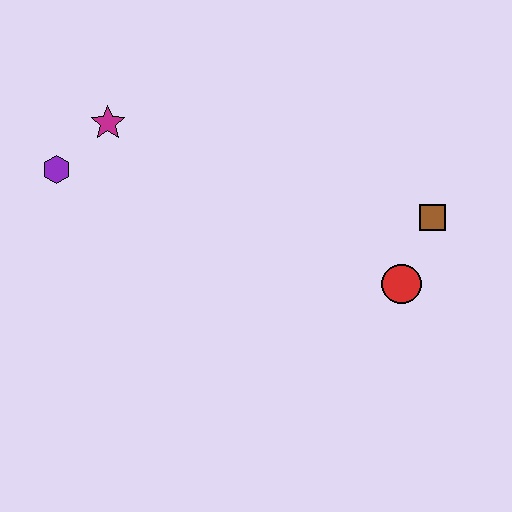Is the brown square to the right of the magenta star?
Yes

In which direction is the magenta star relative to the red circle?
The magenta star is to the left of the red circle.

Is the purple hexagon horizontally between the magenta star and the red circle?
No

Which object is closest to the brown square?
The red circle is closest to the brown square.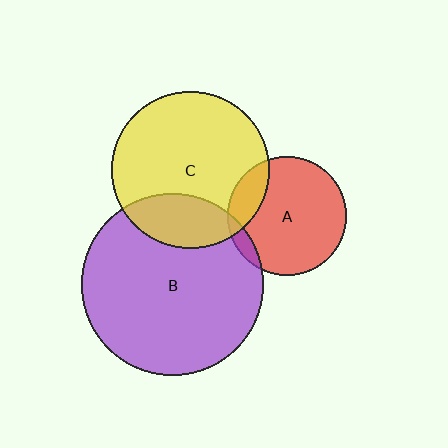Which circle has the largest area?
Circle B (purple).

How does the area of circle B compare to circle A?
Approximately 2.3 times.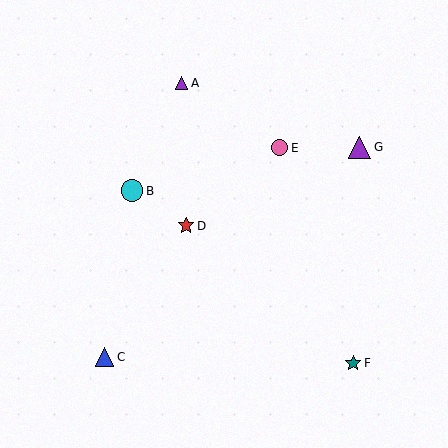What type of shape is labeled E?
Shape E is a pink circle.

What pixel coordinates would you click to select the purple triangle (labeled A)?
Click at (182, 83) to select the purple triangle A.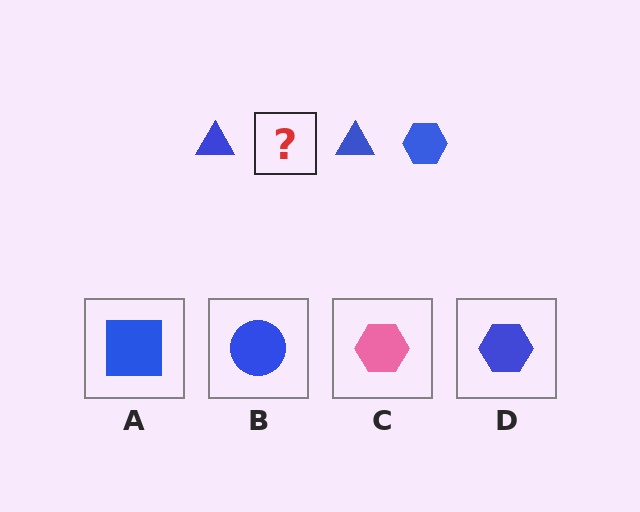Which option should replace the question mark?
Option D.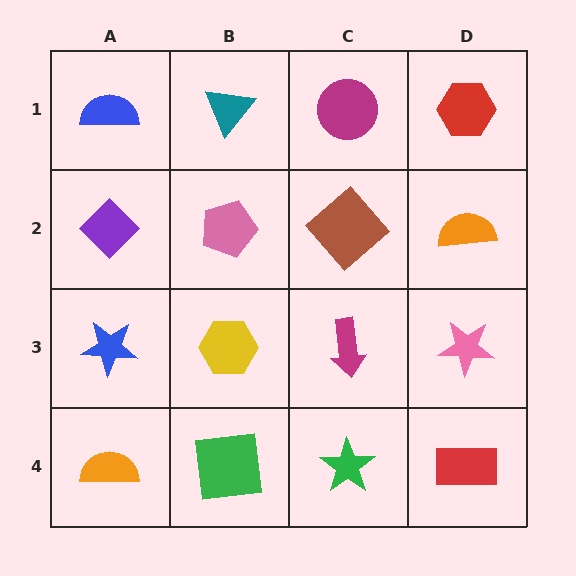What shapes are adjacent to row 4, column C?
A magenta arrow (row 3, column C), a green square (row 4, column B), a red rectangle (row 4, column D).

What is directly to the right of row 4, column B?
A green star.